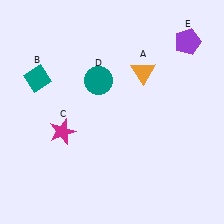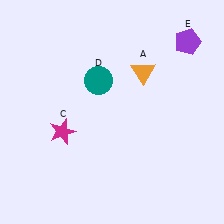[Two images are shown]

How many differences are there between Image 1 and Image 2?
There is 1 difference between the two images.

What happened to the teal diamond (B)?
The teal diamond (B) was removed in Image 2. It was in the top-left area of Image 1.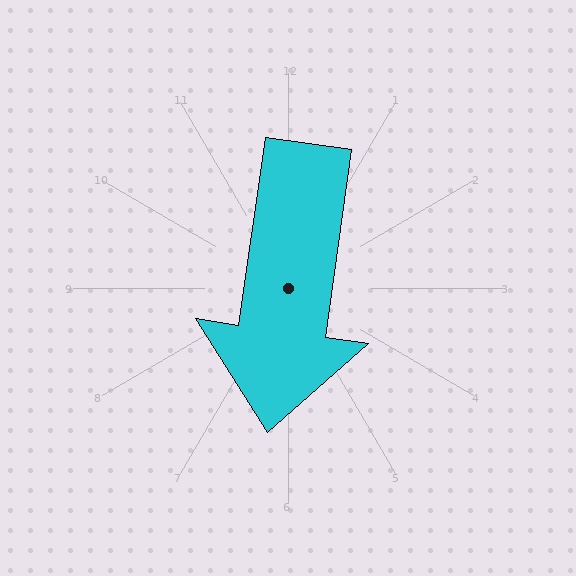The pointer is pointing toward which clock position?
Roughly 6 o'clock.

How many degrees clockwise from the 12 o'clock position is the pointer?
Approximately 188 degrees.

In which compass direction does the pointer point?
South.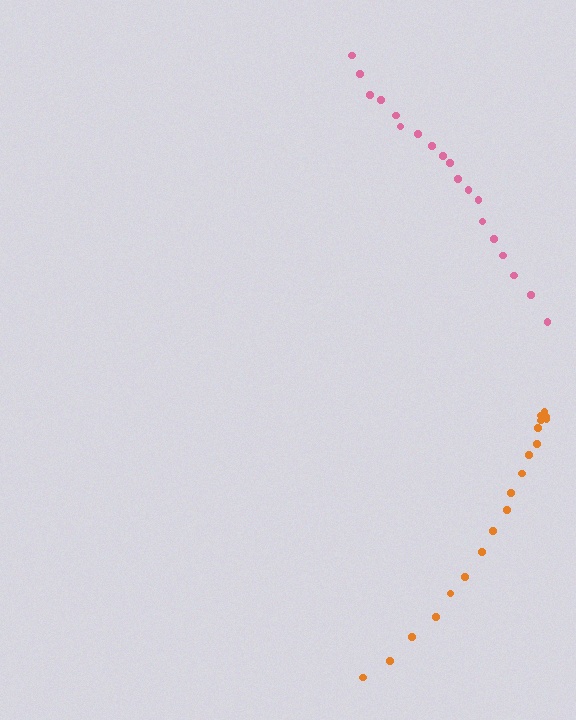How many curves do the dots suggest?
There are 2 distinct paths.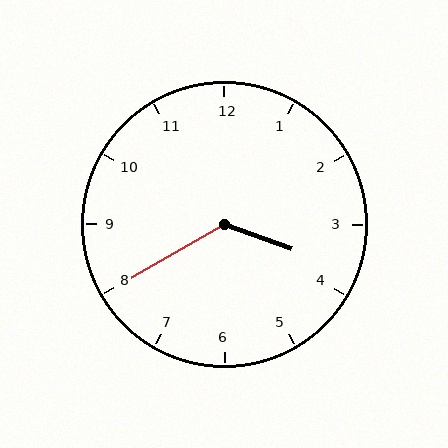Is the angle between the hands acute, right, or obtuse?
It is obtuse.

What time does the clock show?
3:40.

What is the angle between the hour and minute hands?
Approximately 130 degrees.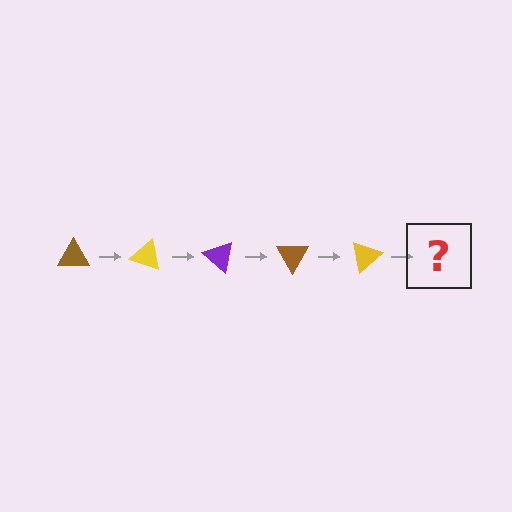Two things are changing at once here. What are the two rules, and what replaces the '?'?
The two rules are that it rotates 20 degrees each step and the color cycles through brown, yellow, and purple. The '?' should be a purple triangle, rotated 100 degrees from the start.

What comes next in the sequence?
The next element should be a purple triangle, rotated 100 degrees from the start.